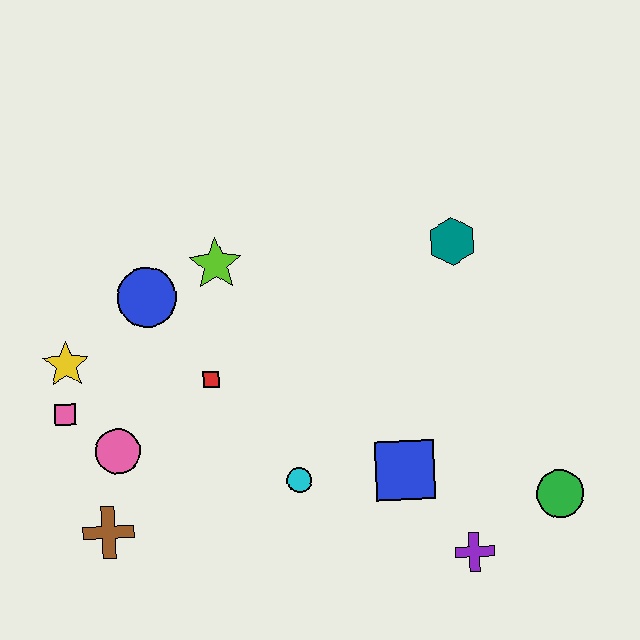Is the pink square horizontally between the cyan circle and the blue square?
No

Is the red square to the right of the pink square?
Yes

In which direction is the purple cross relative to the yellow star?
The purple cross is to the right of the yellow star.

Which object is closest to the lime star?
The blue circle is closest to the lime star.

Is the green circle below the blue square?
Yes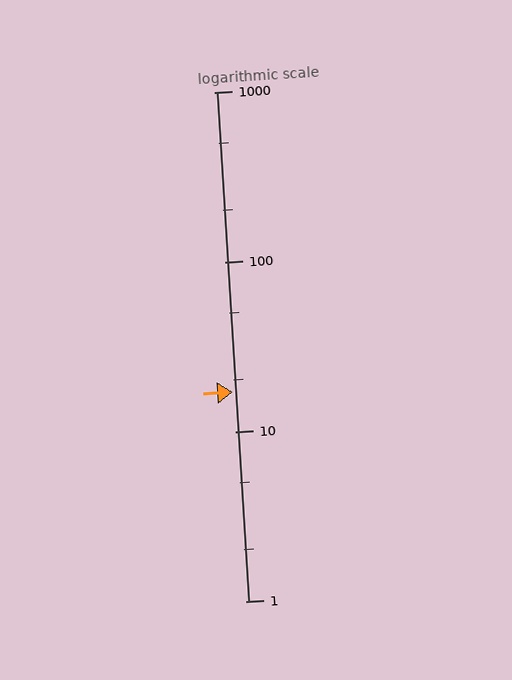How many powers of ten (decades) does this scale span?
The scale spans 3 decades, from 1 to 1000.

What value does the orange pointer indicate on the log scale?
The pointer indicates approximately 17.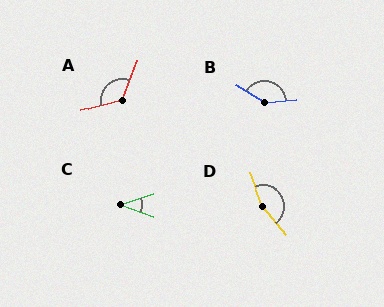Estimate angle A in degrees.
Approximately 125 degrees.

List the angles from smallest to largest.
C (39°), A (125°), B (141°), D (161°).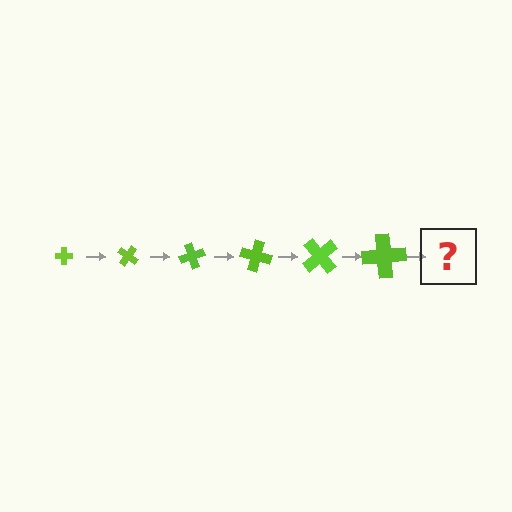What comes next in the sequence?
The next element should be a cross, larger than the previous one and rotated 210 degrees from the start.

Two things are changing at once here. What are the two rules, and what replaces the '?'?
The two rules are that the cross grows larger each step and it rotates 35 degrees each step. The '?' should be a cross, larger than the previous one and rotated 210 degrees from the start.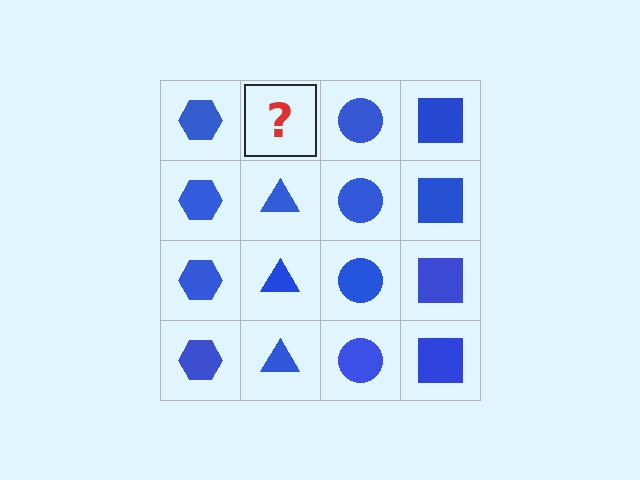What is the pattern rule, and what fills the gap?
The rule is that each column has a consistent shape. The gap should be filled with a blue triangle.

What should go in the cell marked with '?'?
The missing cell should contain a blue triangle.